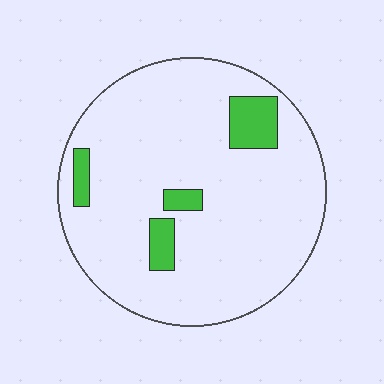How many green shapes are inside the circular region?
4.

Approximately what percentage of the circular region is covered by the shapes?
Approximately 10%.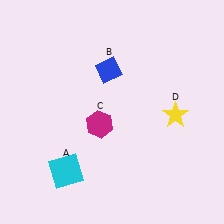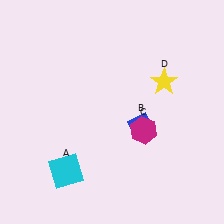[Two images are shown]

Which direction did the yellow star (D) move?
The yellow star (D) moved up.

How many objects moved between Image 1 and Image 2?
3 objects moved between the two images.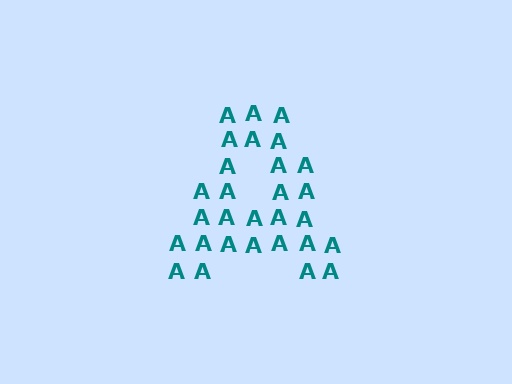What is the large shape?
The large shape is the letter A.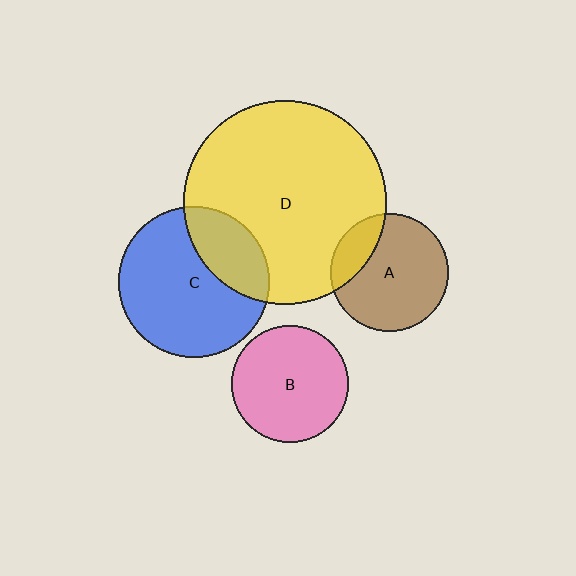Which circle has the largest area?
Circle D (yellow).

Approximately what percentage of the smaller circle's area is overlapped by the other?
Approximately 30%.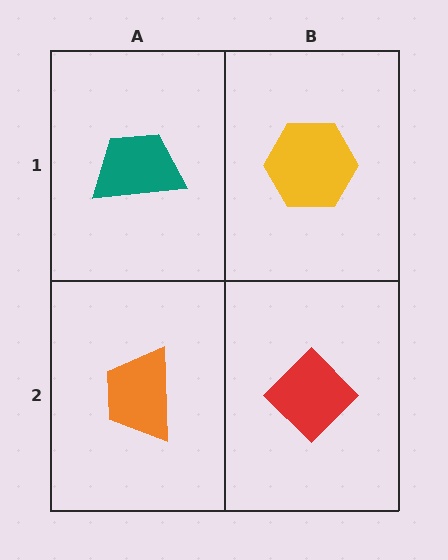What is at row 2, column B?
A red diamond.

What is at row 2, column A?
An orange trapezoid.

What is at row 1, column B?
A yellow hexagon.